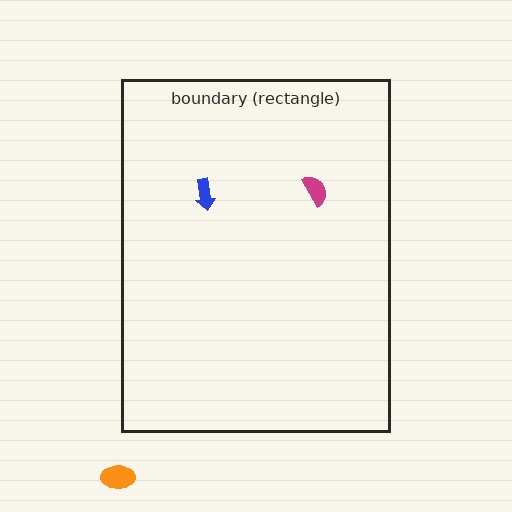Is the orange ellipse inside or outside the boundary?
Outside.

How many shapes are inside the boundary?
2 inside, 1 outside.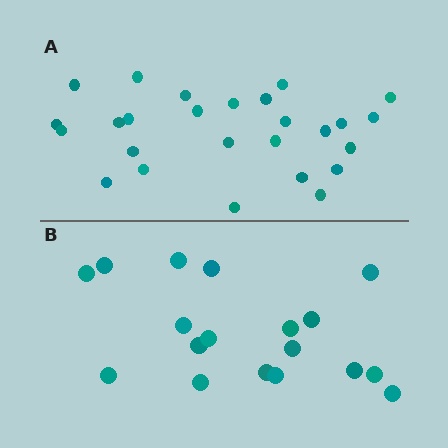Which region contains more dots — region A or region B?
Region A (the top region) has more dots.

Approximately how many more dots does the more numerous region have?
Region A has roughly 8 or so more dots than region B.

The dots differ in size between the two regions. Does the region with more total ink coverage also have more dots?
No. Region B has more total ink coverage because its dots are larger, but region A actually contains more individual dots. Total area can be misleading — the number of items is what matters here.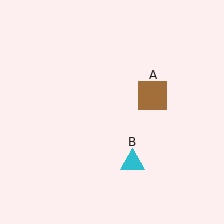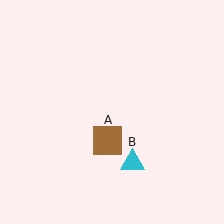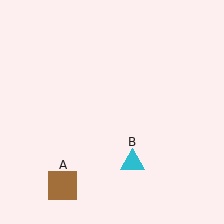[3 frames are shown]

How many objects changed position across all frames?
1 object changed position: brown square (object A).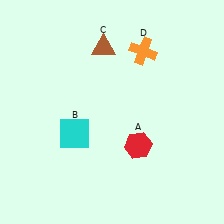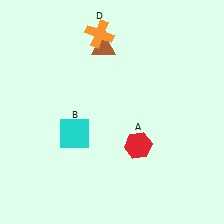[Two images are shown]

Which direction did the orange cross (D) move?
The orange cross (D) moved left.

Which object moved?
The orange cross (D) moved left.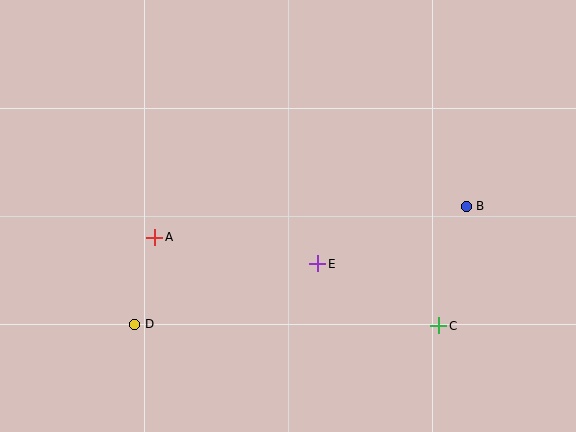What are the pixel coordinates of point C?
Point C is at (439, 326).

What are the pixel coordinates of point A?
Point A is at (155, 237).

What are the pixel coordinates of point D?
Point D is at (135, 324).